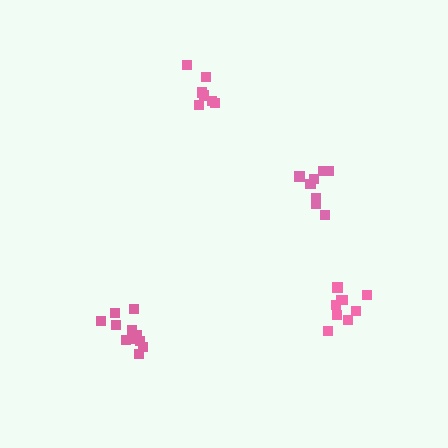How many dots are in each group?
Group 1: 9 dots, Group 2: 11 dots, Group 3: 8 dots, Group 4: 7 dots (35 total).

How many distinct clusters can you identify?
There are 4 distinct clusters.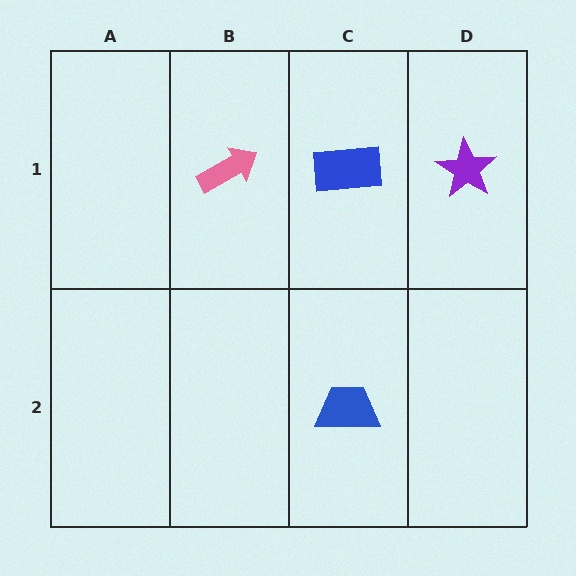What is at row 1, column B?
A pink arrow.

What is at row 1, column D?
A purple star.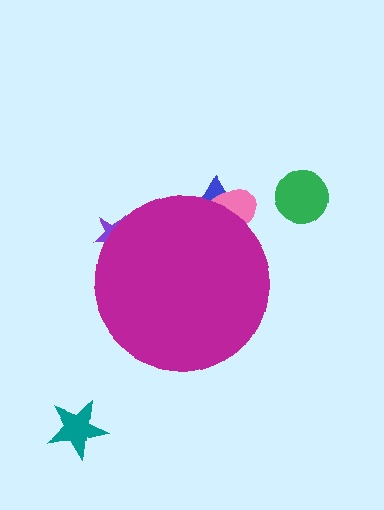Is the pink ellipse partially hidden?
Yes, the pink ellipse is partially hidden behind the magenta circle.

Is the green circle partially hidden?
No, the green circle is fully visible.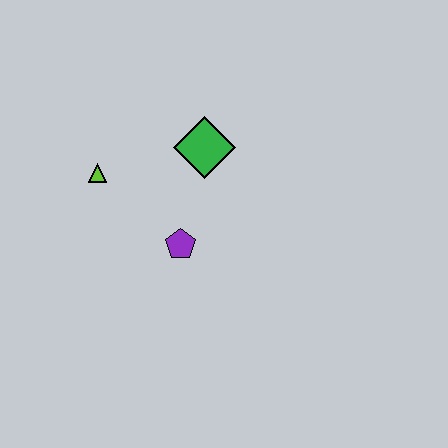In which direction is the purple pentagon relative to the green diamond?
The purple pentagon is below the green diamond.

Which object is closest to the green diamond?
The purple pentagon is closest to the green diamond.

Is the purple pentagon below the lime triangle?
Yes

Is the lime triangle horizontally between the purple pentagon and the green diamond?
No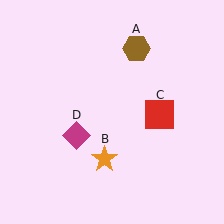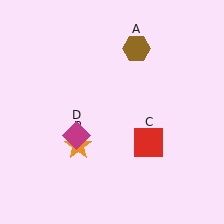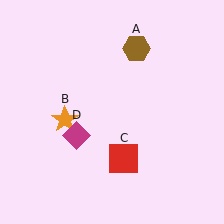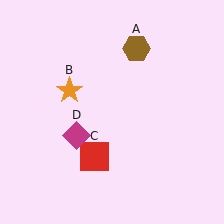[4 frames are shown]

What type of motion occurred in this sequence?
The orange star (object B), red square (object C) rotated clockwise around the center of the scene.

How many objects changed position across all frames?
2 objects changed position: orange star (object B), red square (object C).